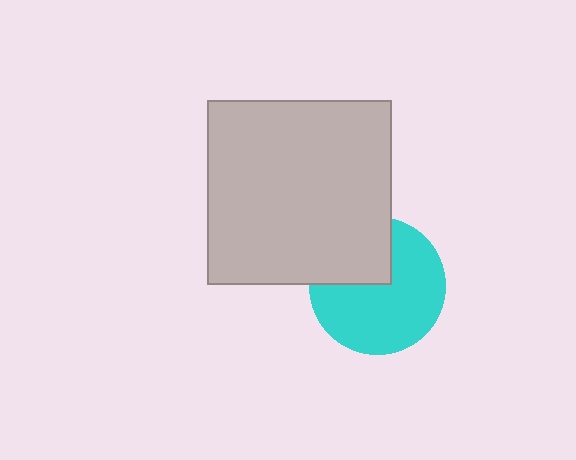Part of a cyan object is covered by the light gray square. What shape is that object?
It is a circle.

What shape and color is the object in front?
The object in front is a light gray square.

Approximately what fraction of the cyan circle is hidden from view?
Roughly 31% of the cyan circle is hidden behind the light gray square.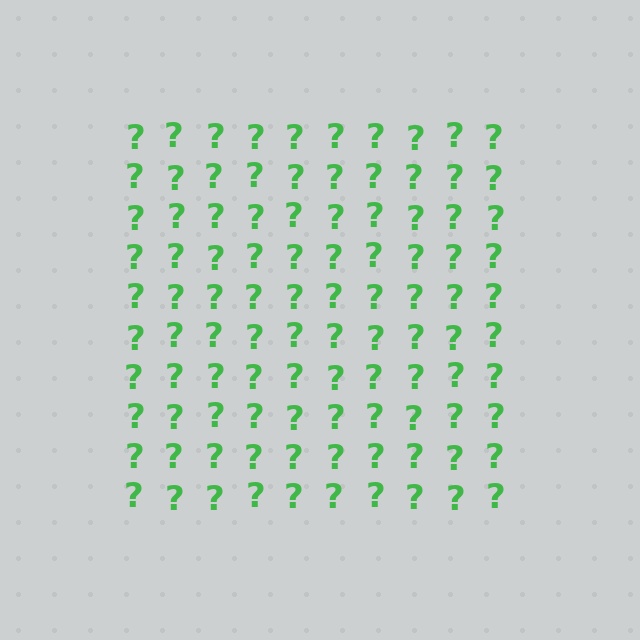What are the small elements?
The small elements are question marks.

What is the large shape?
The large shape is a square.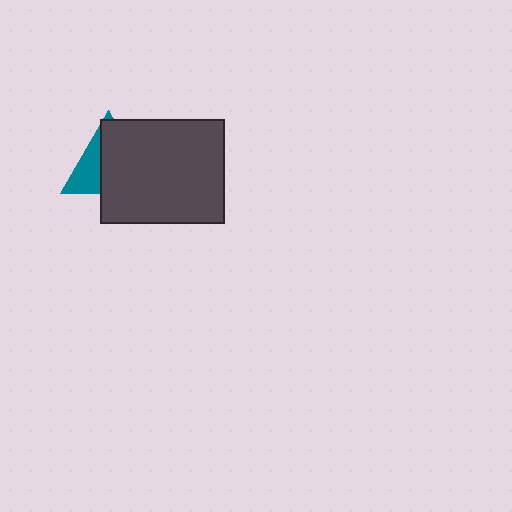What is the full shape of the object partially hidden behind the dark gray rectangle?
The partially hidden object is a teal triangle.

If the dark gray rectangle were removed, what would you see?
You would see the complete teal triangle.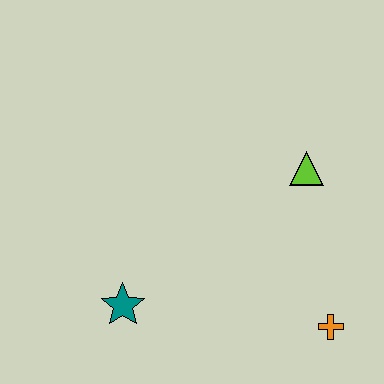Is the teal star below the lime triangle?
Yes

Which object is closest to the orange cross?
The lime triangle is closest to the orange cross.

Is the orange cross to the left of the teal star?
No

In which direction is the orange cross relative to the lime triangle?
The orange cross is below the lime triangle.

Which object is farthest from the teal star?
The lime triangle is farthest from the teal star.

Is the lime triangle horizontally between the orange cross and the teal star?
Yes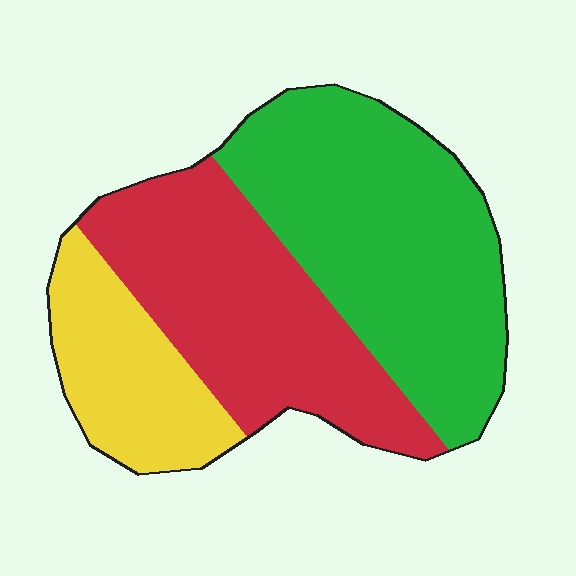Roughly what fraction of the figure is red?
Red takes up about three eighths (3/8) of the figure.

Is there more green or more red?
Green.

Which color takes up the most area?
Green, at roughly 45%.